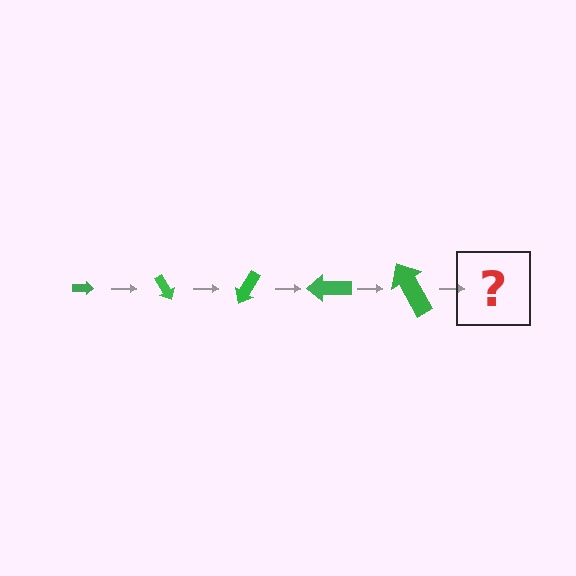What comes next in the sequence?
The next element should be an arrow, larger than the previous one and rotated 300 degrees from the start.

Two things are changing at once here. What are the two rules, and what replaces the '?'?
The two rules are that the arrow grows larger each step and it rotates 60 degrees each step. The '?' should be an arrow, larger than the previous one and rotated 300 degrees from the start.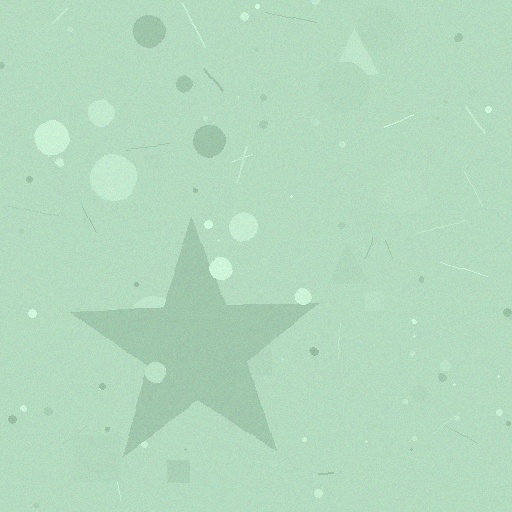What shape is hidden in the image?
A star is hidden in the image.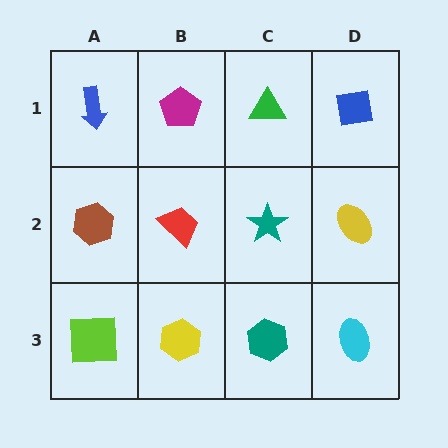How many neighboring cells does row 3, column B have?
3.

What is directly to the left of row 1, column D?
A green triangle.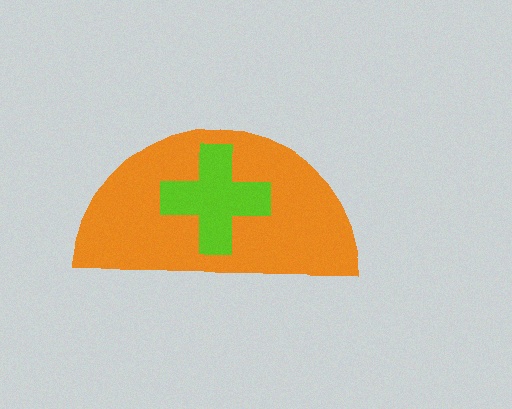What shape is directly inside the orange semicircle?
The lime cross.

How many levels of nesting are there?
2.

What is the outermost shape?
The orange semicircle.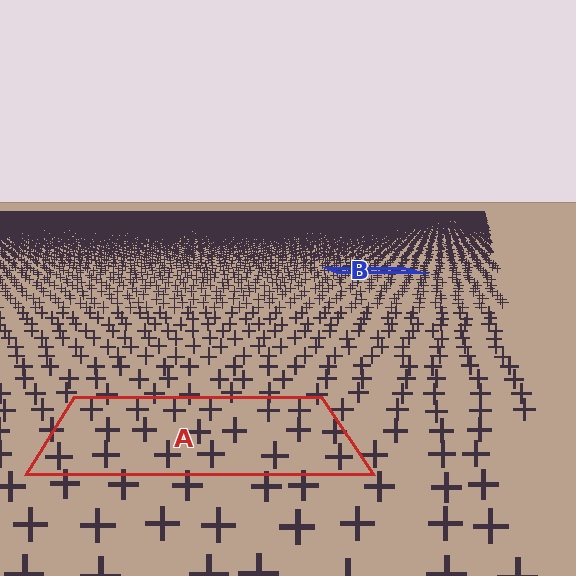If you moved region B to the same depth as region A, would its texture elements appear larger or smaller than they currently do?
They would appear larger. At a closer depth, the same texture elements are projected at a bigger on-screen size.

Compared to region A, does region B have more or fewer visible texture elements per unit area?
Region B has more texture elements per unit area — they are packed more densely because it is farther away.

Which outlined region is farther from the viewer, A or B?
Region B is farther from the viewer — the texture elements inside it appear smaller and more densely packed.